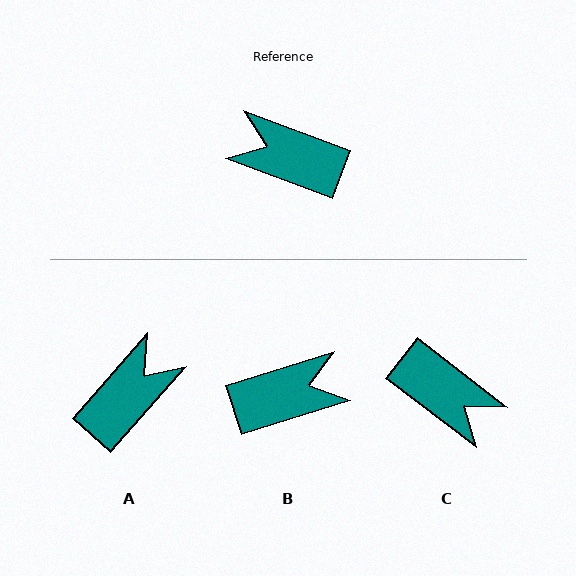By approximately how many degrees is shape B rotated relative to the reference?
Approximately 142 degrees clockwise.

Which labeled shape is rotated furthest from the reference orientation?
C, about 163 degrees away.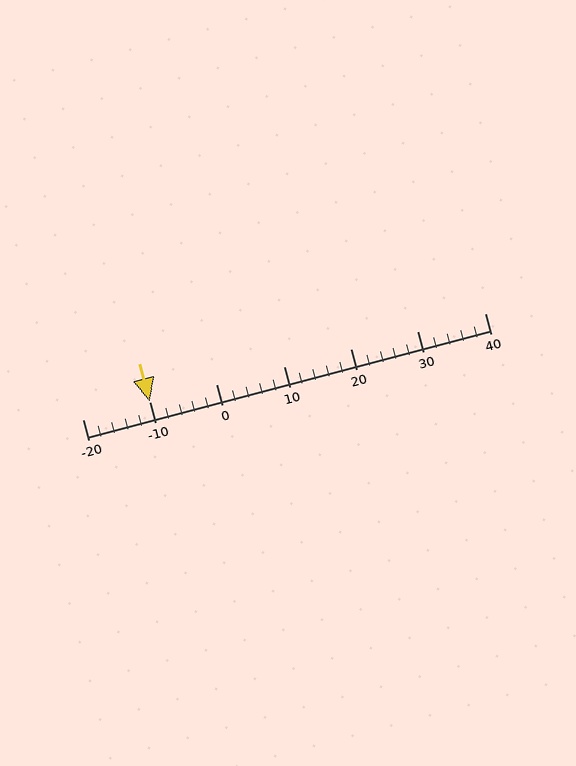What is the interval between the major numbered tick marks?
The major tick marks are spaced 10 units apart.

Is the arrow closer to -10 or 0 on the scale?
The arrow is closer to -10.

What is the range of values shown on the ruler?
The ruler shows values from -20 to 40.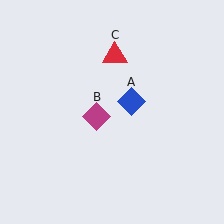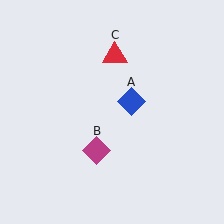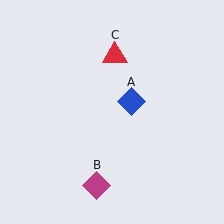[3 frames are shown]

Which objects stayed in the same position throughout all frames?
Blue diamond (object A) and red triangle (object C) remained stationary.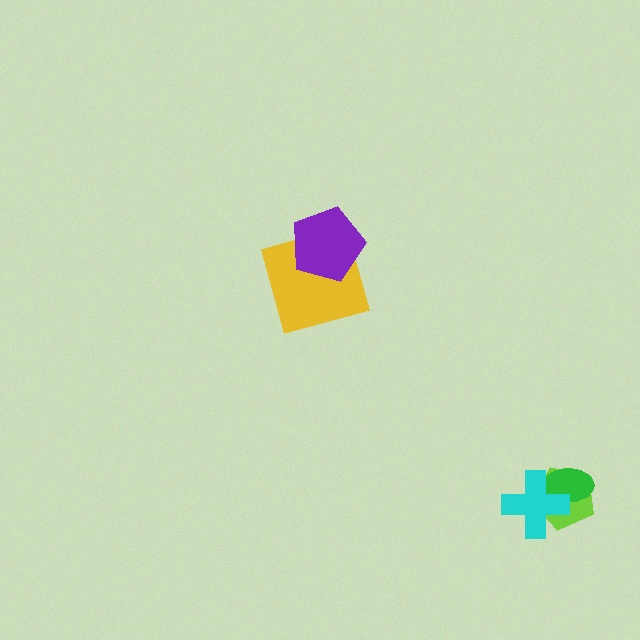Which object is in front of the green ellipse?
The cyan cross is in front of the green ellipse.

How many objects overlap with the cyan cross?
2 objects overlap with the cyan cross.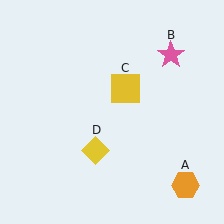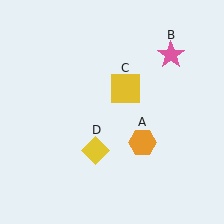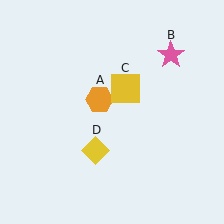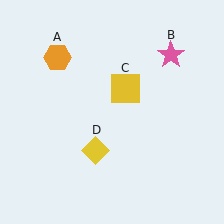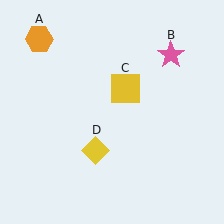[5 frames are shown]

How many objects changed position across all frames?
1 object changed position: orange hexagon (object A).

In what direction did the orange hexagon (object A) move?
The orange hexagon (object A) moved up and to the left.